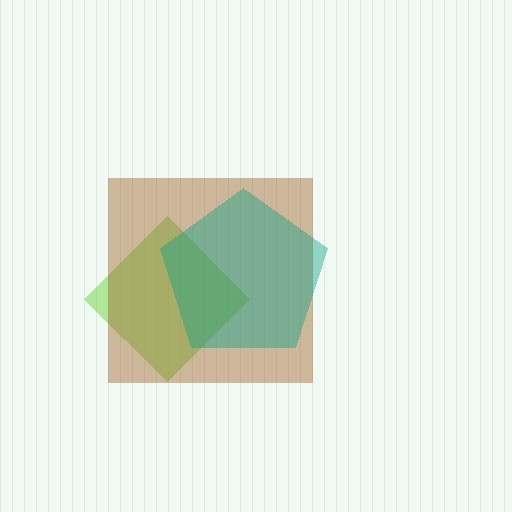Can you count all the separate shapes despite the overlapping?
Yes, there are 3 separate shapes.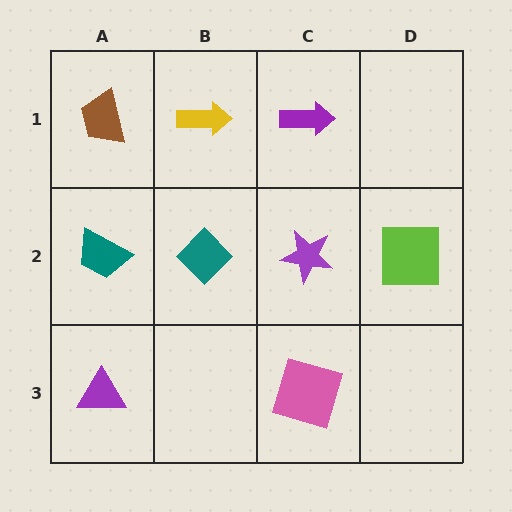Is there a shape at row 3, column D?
No, that cell is empty.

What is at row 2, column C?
A purple star.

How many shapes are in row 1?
3 shapes.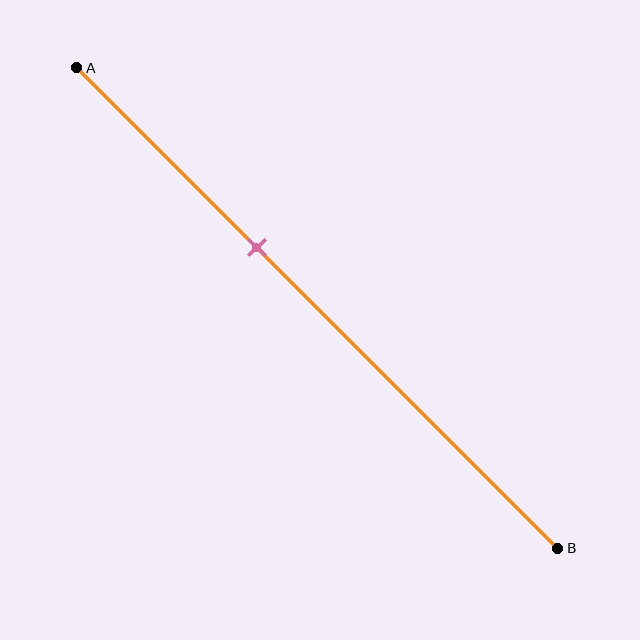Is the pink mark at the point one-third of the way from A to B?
No, the mark is at about 35% from A, not at the 33% one-third point.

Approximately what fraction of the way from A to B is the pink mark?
The pink mark is approximately 35% of the way from A to B.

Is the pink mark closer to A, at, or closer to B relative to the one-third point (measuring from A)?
The pink mark is closer to point B than the one-third point of segment AB.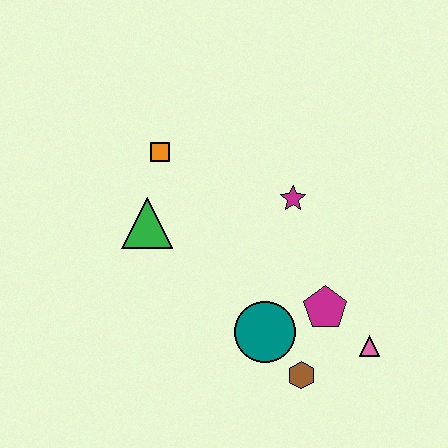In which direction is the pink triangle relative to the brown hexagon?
The pink triangle is to the right of the brown hexagon.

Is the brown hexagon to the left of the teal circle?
No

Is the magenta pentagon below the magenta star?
Yes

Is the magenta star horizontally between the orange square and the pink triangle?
Yes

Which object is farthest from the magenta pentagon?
The orange square is farthest from the magenta pentagon.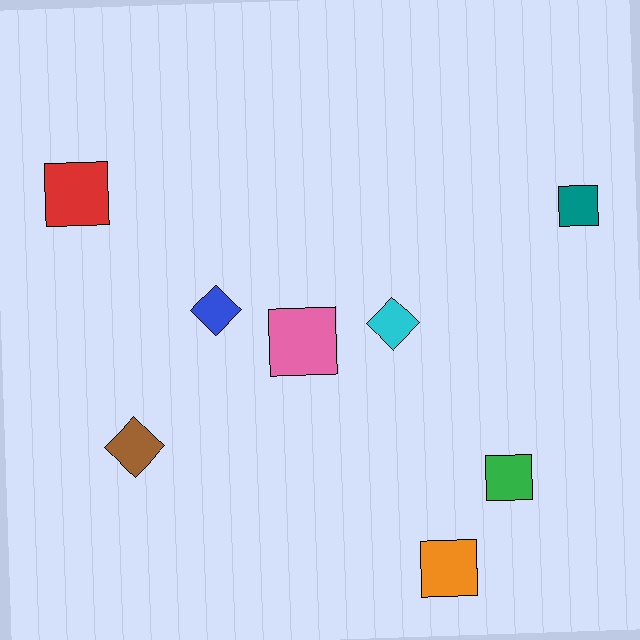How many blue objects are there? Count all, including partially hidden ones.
There is 1 blue object.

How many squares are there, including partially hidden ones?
There are 5 squares.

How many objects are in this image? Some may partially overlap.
There are 8 objects.